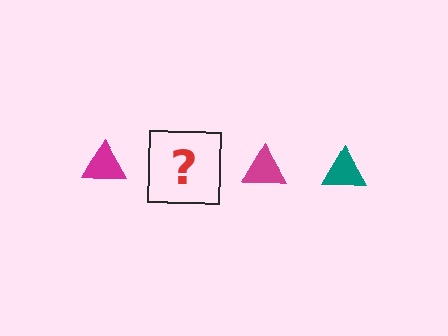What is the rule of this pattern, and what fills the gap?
The rule is that the pattern cycles through magenta, teal triangles. The gap should be filled with a teal triangle.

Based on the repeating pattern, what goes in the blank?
The blank should be a teal triangle.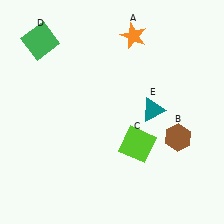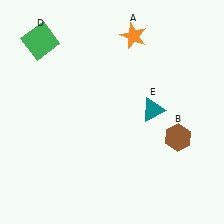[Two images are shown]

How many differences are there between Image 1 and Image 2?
There is 1 difference between the two images.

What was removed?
The lime square (C) was removed in Image 2.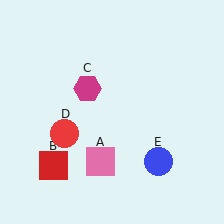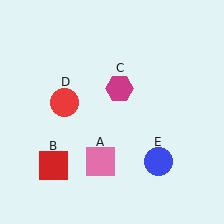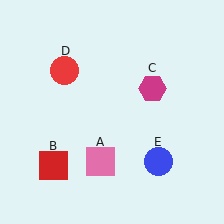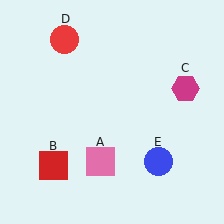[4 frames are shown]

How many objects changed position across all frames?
2 objects changed position: magenta hexagon (object C), red circle (object D).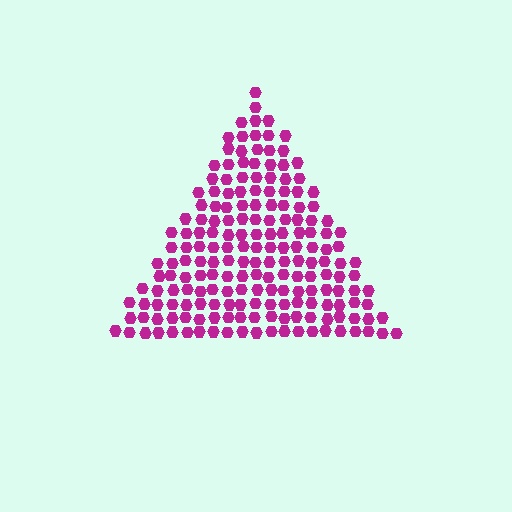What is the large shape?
The large shape is a triangle.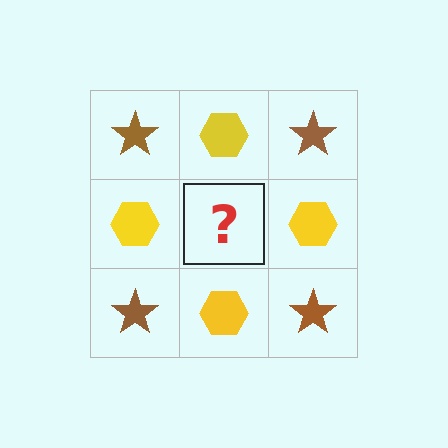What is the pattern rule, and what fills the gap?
The rule is that it alternates brown star and yellow hexagon in a checkerboard pattern. The gap should be filled with a brown star.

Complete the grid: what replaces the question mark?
The question mark should be replaced with a brown star.